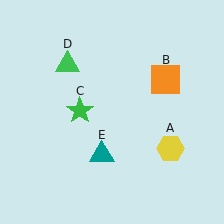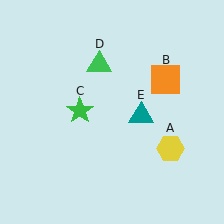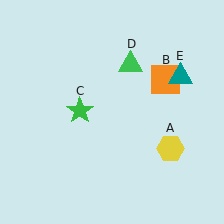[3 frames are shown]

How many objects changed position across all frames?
2 objects changed position: green triangle (object D), teal triangle (object E).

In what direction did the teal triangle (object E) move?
The teal triangle (object E) moved up and to the right.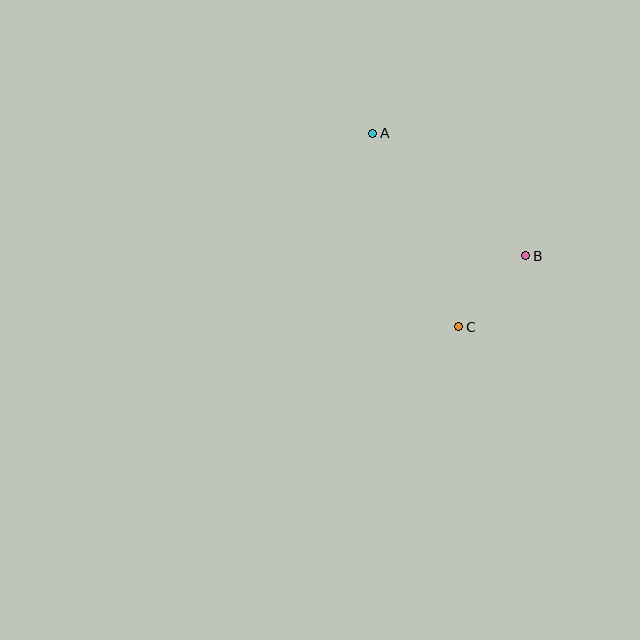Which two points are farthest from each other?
Points A and C are farthest from each other.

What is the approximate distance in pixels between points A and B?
The distance between A and B is approximately 196 pixels.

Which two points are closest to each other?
Points B and C are closest to each other.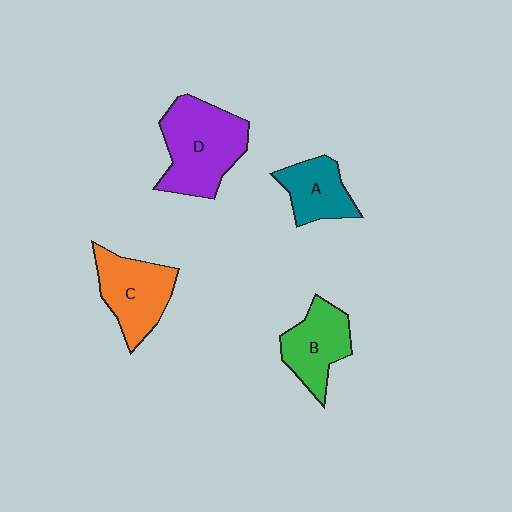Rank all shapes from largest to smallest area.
From largest to smallest: D (purple), C (orange), B (green), A (teal).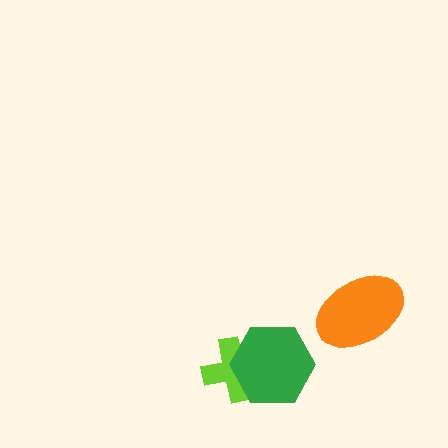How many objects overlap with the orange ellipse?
0 objects overlap with the orange ellipse.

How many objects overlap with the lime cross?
1 object overlaps with the lime cross.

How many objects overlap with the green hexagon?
1 object overlaps with the green hexagon.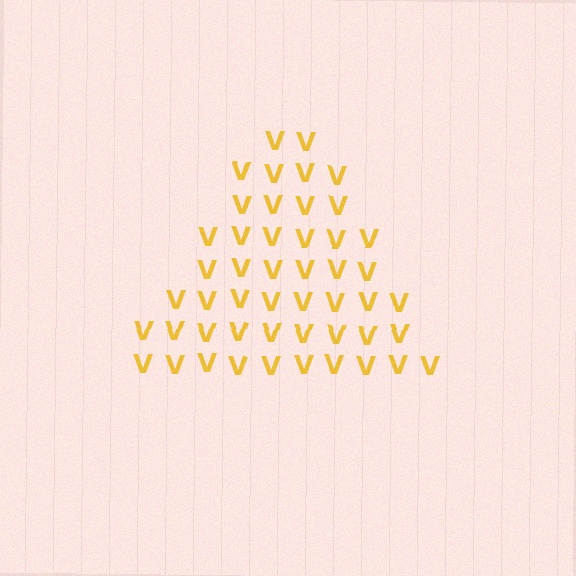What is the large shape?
The large shape is a triangle.